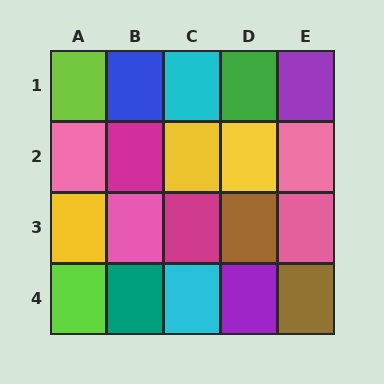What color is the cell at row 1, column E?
Purple.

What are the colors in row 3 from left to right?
Yellow, pink, magenta, brown, pink.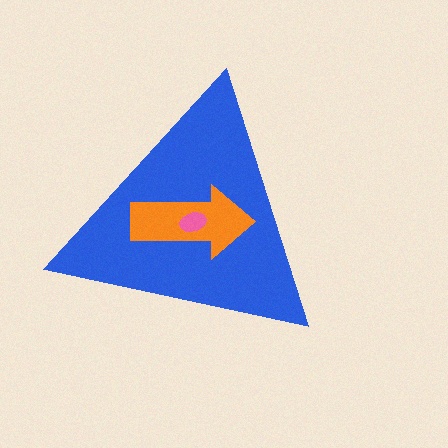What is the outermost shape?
The blue triangle.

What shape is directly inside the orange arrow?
The pink ellipse.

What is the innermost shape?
The pink ellipse.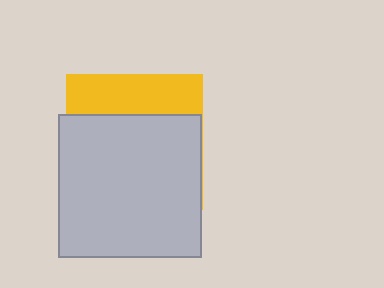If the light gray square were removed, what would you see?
You would see the complete yellow square.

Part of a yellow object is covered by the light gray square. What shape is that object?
It is a square.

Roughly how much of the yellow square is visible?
A small part of it is visible (roughly 30%).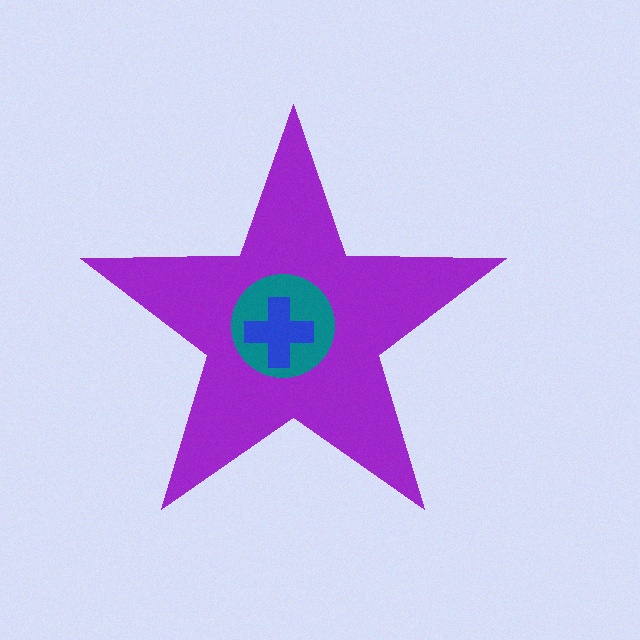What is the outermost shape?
The purple star.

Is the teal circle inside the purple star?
Yes.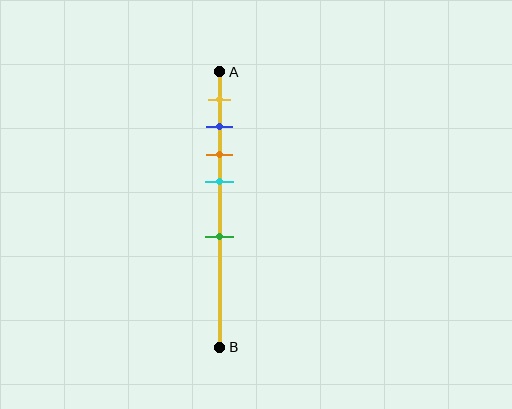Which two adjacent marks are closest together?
The blue and orange marks are the closest adjacent pair.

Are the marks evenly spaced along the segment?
No, the marks are not evenly spaced.